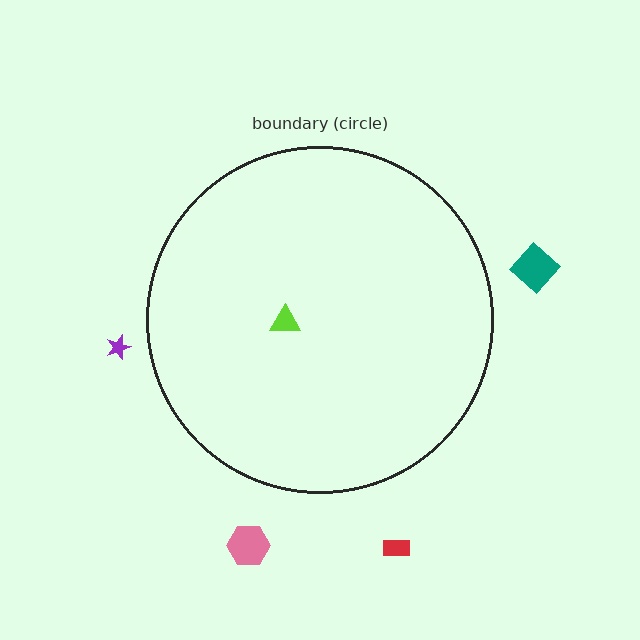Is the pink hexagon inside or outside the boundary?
Outside.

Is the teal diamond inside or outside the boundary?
Outside.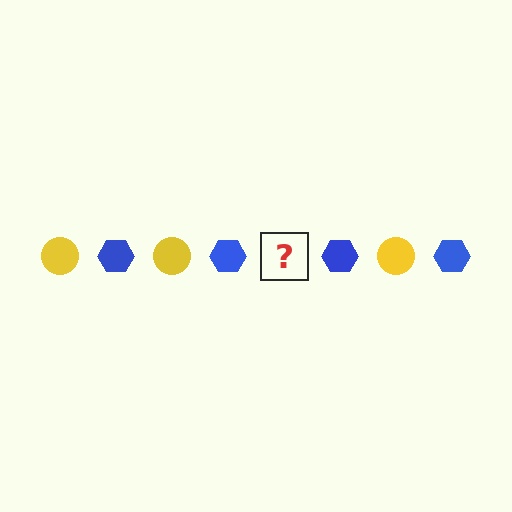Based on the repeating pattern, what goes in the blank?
The blank should be a yellow circle.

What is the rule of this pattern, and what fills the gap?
The rule is that the pattern alternates between yellow circle and blue hexagon. The gap should be filled with a yellow circle.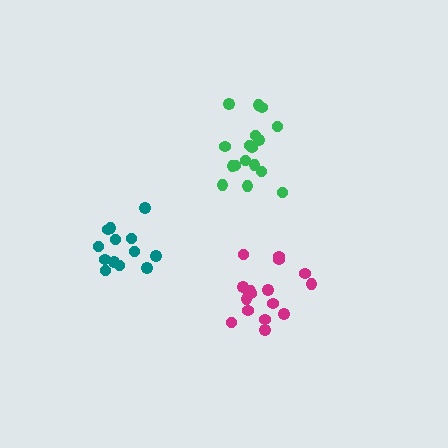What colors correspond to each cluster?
The clusters are colored: green, magenta, teal.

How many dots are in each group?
Group 1: 17 dots, Group 2: 17 dots, Group 3: 13 dots (47 total).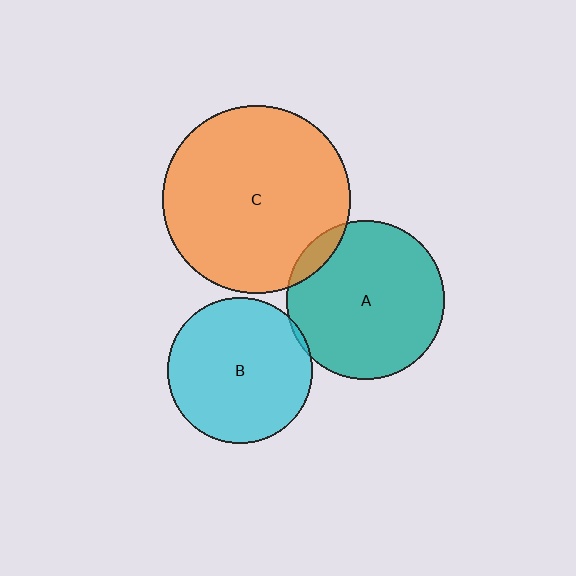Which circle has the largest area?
Circle C (orange).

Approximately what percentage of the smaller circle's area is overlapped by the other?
Approximately 5%.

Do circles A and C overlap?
Yes.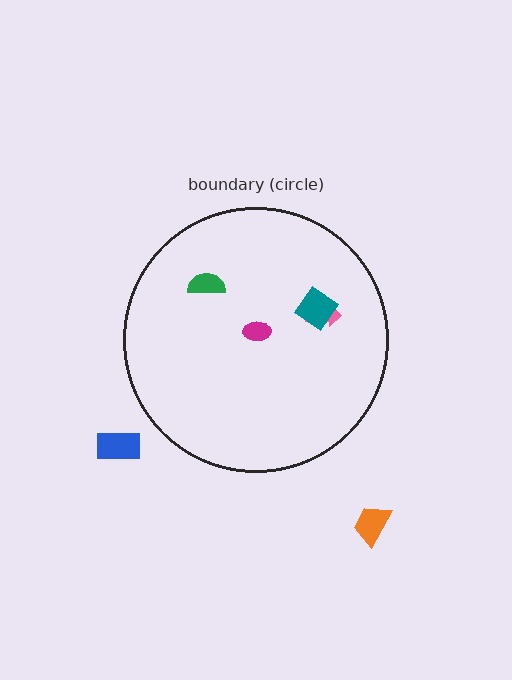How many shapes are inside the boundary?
4 inside, 2 outside.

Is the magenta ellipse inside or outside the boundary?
Inside.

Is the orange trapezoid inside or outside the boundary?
Outside.